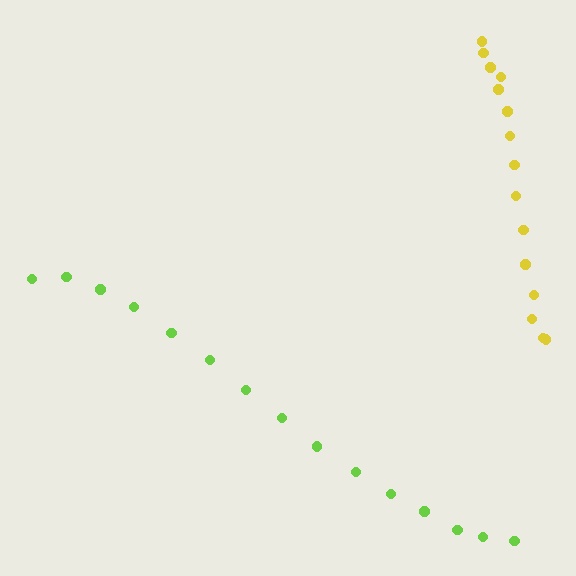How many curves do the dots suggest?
There are 2 distinct paths.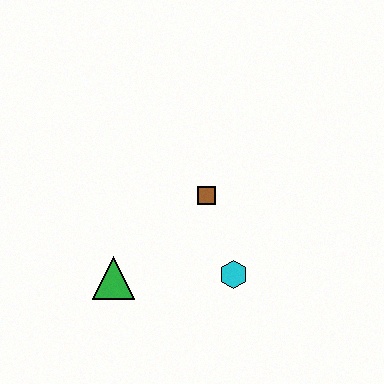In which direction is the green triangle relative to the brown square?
The green triangle is to the left of the brown square.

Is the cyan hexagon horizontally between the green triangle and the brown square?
No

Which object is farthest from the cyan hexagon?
The green triangle is farthest from the cyan hexagon.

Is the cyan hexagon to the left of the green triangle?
No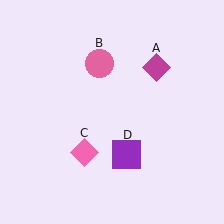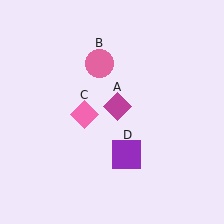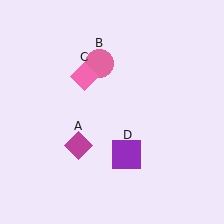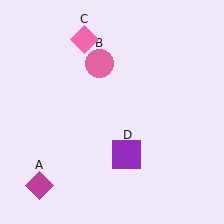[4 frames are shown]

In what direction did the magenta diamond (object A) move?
The magenta diamond (object A) moved down and to the left.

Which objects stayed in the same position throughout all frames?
Pink circle (object B) and purple square (object D) remained stationary.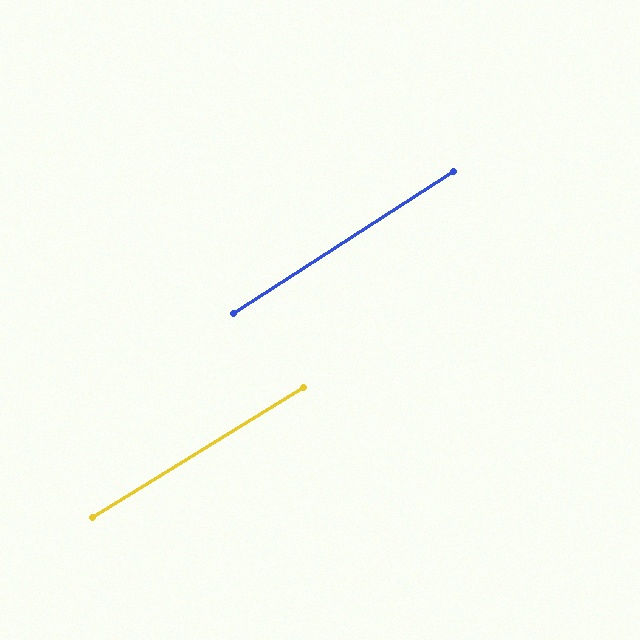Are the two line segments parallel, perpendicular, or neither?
Parallel — their directions differ by only 1.3°.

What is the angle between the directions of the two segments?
Approximately 1 degree.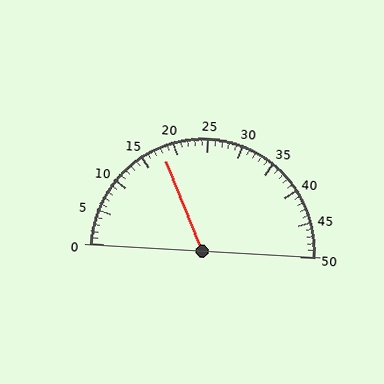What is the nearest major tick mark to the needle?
The nearest major tick mark is 20.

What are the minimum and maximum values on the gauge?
The gauge ranges from 0 to 50.